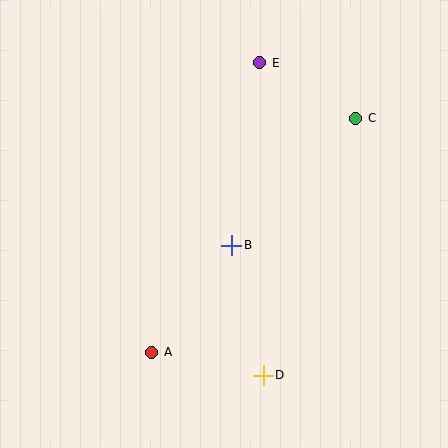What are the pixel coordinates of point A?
Point A is at (152, 352).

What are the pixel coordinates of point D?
Point D is at (263, 375).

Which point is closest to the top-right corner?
Point C is closest to the top-right corner.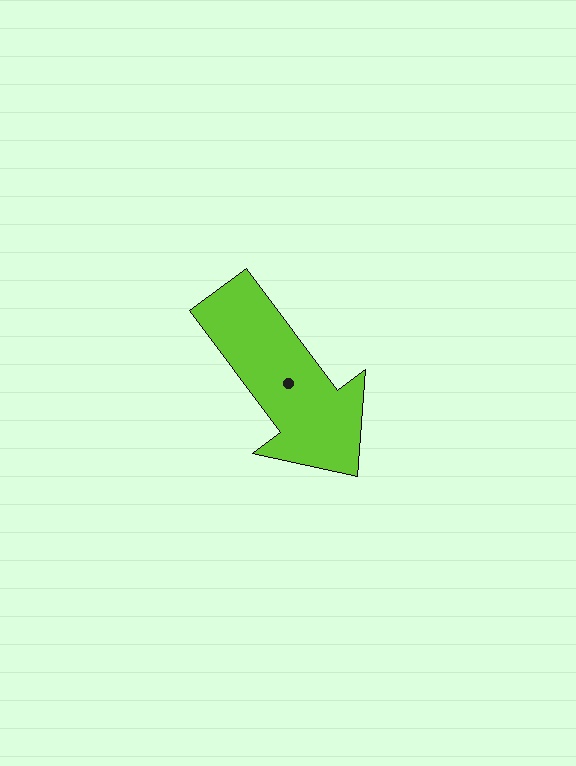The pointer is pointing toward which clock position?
Roughly 5 o'clock.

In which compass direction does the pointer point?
Southeast.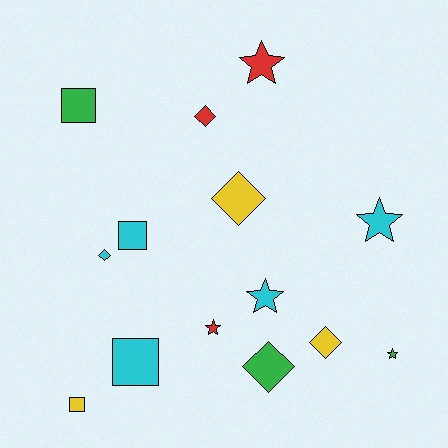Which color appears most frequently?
Cyan, with 5 objects.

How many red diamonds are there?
There is 1 red diamond.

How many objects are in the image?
There are 14 objects.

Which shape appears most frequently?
Diamond, with 5 objects.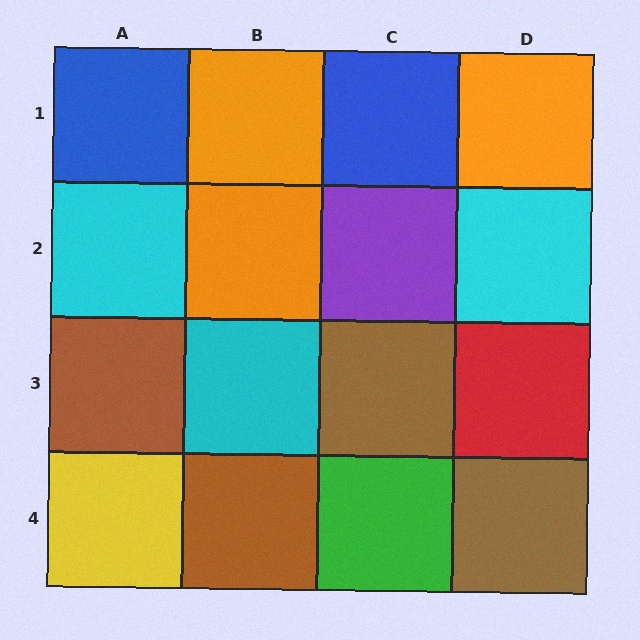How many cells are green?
1 cell is green.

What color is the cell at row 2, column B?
Orange.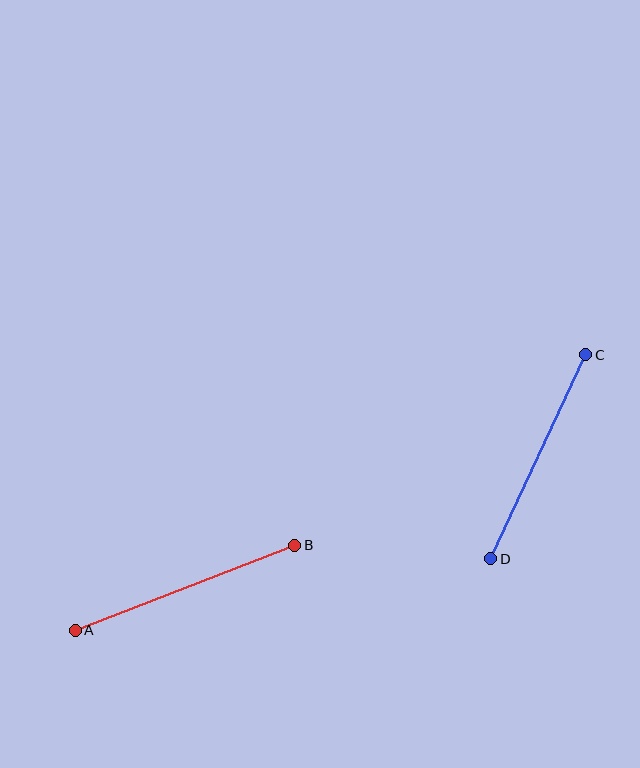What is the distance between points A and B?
The distance is approximately 235 pixels.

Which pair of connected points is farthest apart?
Points A and B are farthest apart.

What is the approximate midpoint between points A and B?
The midpoint is at approximately (185, 588) pixels.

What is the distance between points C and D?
The distance is approximately 225 pixels.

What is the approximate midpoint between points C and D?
The midpoint is at approximately (538, 457) pixels.